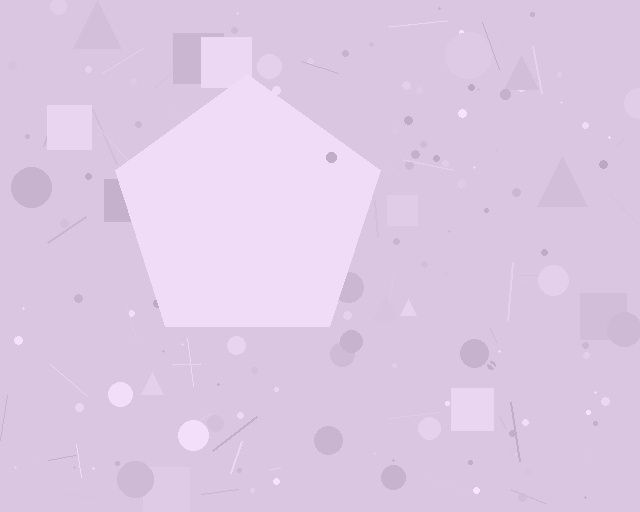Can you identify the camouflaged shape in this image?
The camouflaged shape is a pentagon.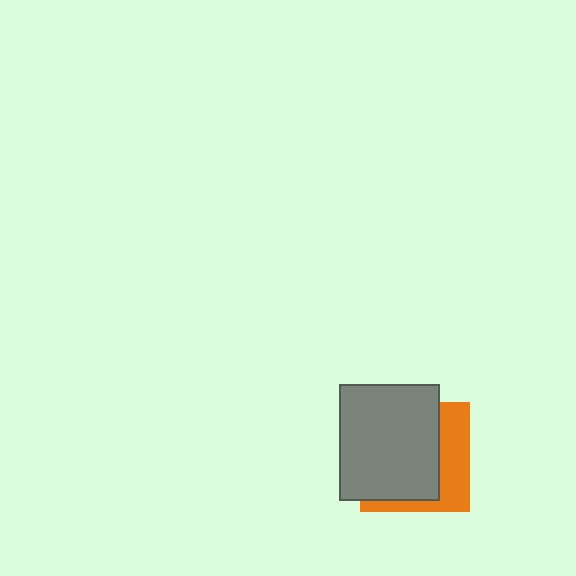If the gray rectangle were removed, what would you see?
You would see the complete orange square.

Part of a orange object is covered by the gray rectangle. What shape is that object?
It is a square.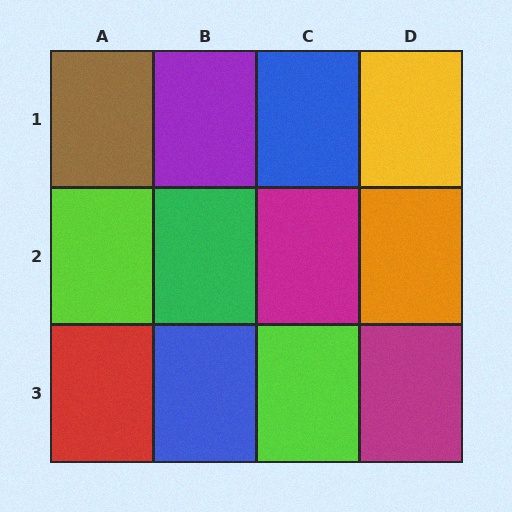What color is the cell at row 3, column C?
Lime.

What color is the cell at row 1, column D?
Yellow.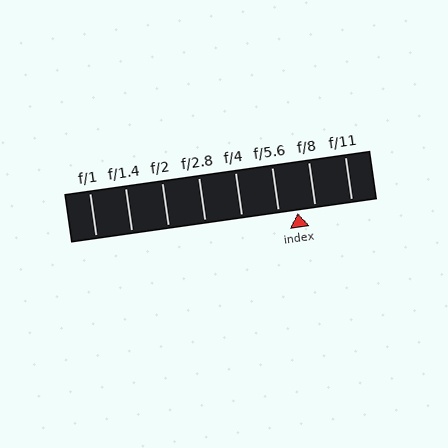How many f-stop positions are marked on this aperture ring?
There are 8 f-stop positions marked.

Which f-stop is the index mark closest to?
The index mark is closest to f/8.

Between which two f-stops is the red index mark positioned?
The index mark is between f/5.6 and f/8.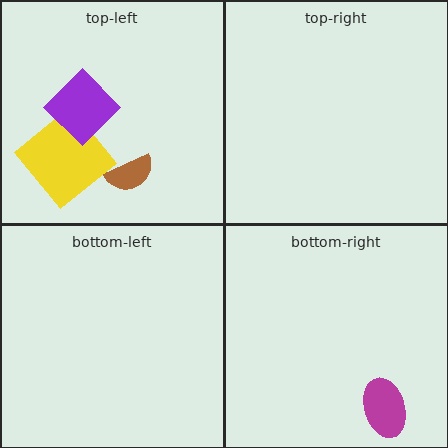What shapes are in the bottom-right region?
The magenta ellipse.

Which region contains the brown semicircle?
The top-left region.